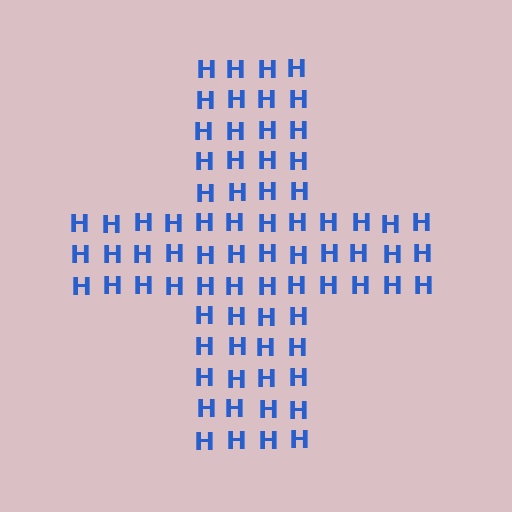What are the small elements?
The small elements are letter H's.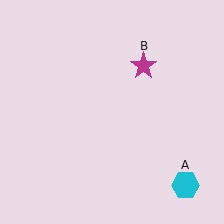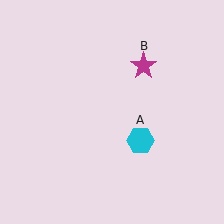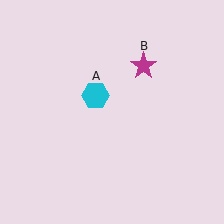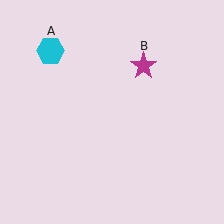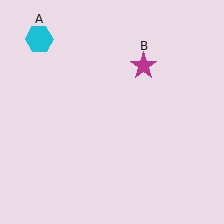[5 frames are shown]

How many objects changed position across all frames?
1 object changed position: cyan hexagon (object A).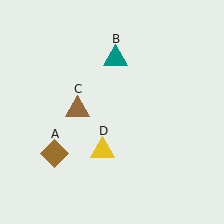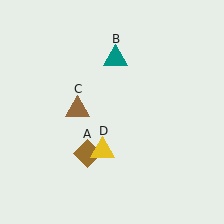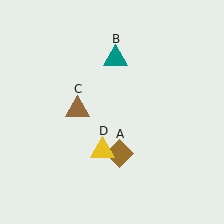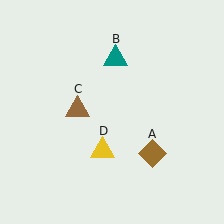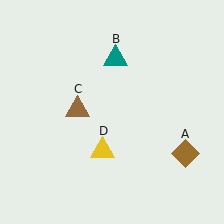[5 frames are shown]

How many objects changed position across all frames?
1 object changed position: brown diamond (object A).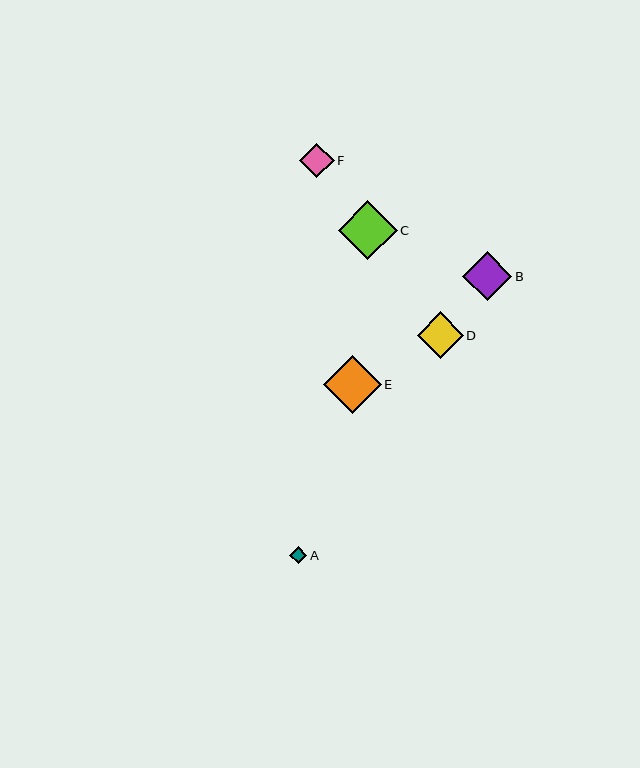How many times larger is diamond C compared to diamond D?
Diamond C is approximately 1.3 times the size of diamond D.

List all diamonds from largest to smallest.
From largest to smallest: C, E, B, D, F, A.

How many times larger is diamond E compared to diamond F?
Diamond E is approximately 1.7 times the size of diamond F.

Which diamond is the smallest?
Diamond A is the smallest with a size of approximately 17 pixels.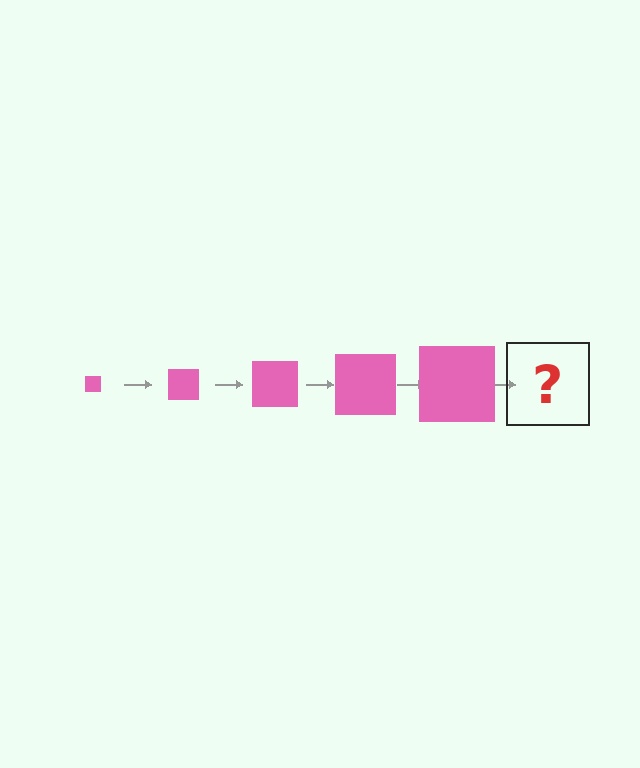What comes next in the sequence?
The next element should be a pink square, larger than the previous one.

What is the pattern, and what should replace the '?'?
The pattern is that the square gets progressively larger each step. The '?' should be a pink square, larger than the previous one.